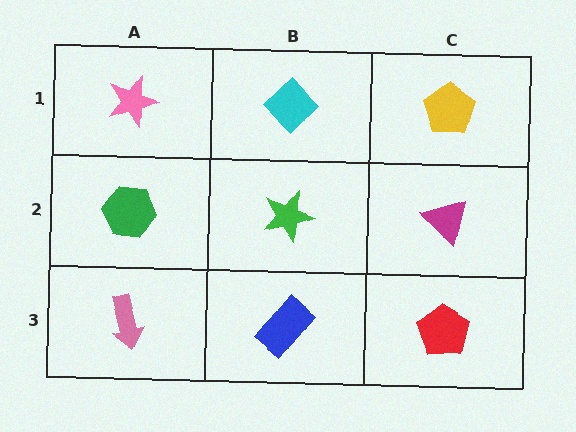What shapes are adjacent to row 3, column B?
A green star (row 2, column B), a pink arrow (row 3, column A), a red pentagon (row 3, column C).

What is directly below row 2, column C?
A red pentagon.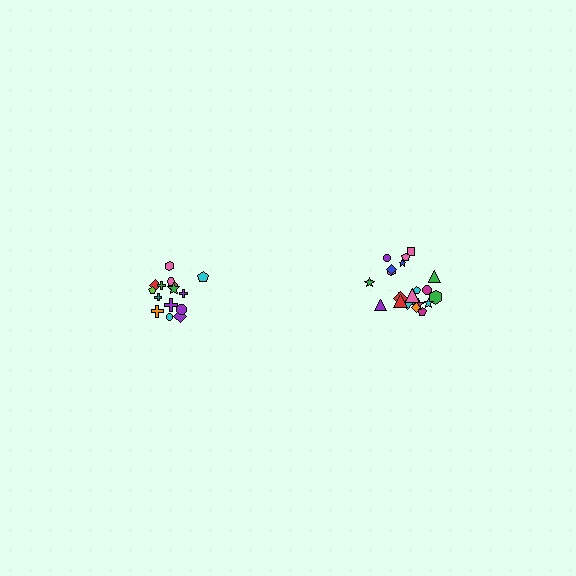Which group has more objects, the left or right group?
The right group.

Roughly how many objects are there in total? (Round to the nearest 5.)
Roughly 35 objects in total.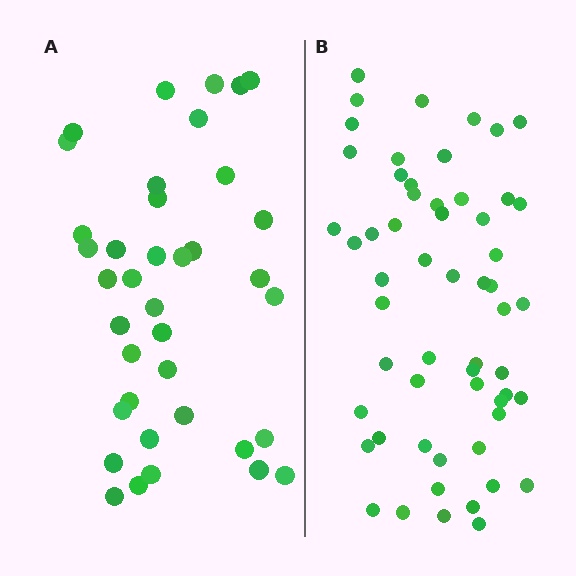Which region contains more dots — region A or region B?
Region B (the right region) has more dots.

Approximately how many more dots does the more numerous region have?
Region B has approximately 20 more dots than region A.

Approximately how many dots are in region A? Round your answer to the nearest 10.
About 40 dots. (The exact count is 38, which rounds to 40.)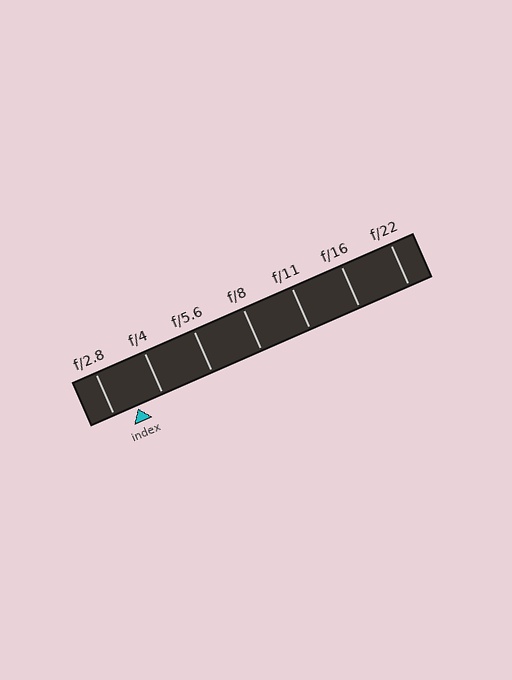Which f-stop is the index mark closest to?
The index mark is closest to f/2.8.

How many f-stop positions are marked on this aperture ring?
There are 7 f-stop positions marked.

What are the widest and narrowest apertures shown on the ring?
The widest aperture shown is f/2.8 and the narrowest is f/22.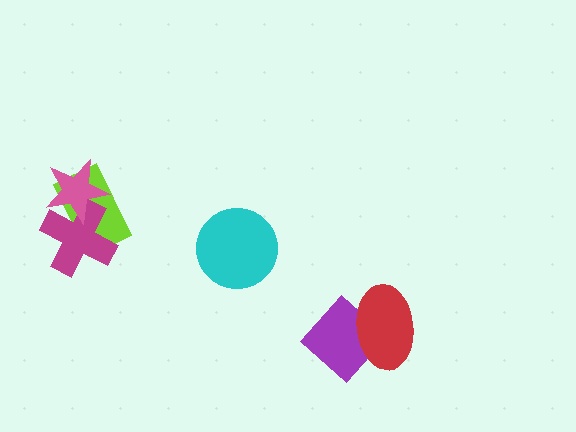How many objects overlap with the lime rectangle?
2 objects overlap with the lime rectangle.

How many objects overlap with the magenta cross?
2 objects overlap with the magenta cross.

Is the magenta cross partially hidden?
Yes, it is partially covered by another shape.